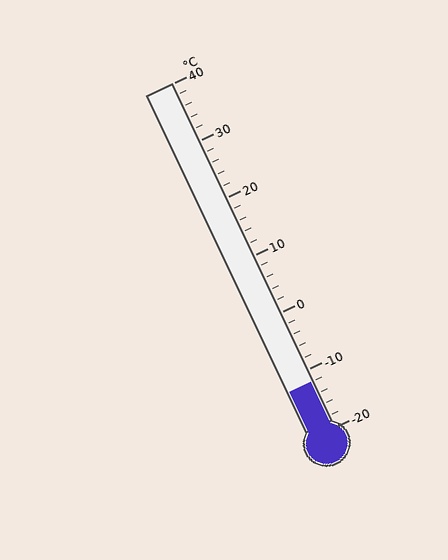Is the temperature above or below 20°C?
The temperature is below 20°C.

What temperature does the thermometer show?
The thermometer shows approximately -12°C.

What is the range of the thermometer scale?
The thermometer scale ranges from -20°C to 40°C.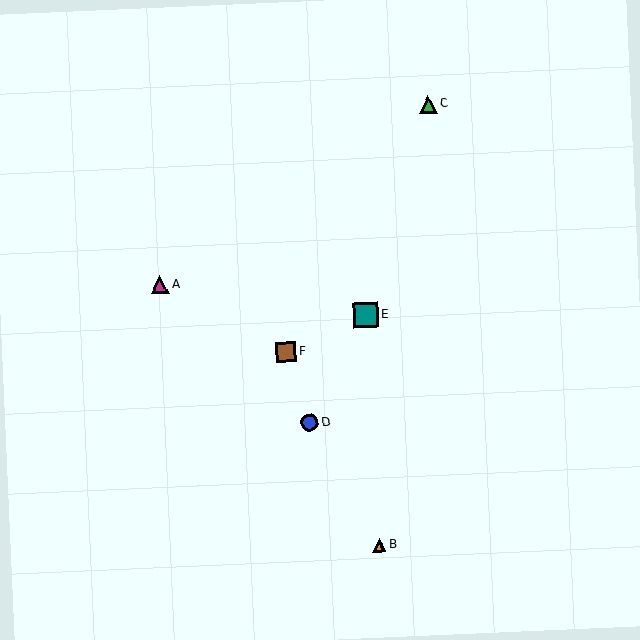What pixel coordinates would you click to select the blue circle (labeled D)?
Click at (310, 422) to select the blue circle D.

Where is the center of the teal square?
The center of the teal square is at (366, 315).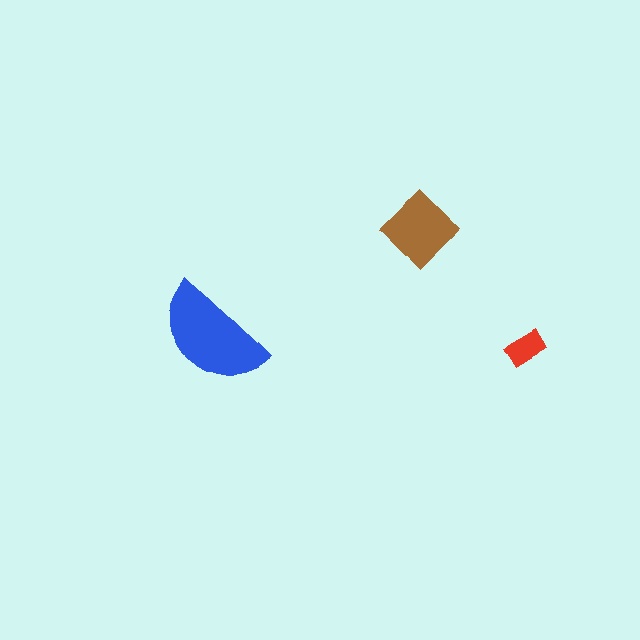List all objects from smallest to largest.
The red rectangle, the brown diamond, the blue semicircle.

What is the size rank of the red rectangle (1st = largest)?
3rd.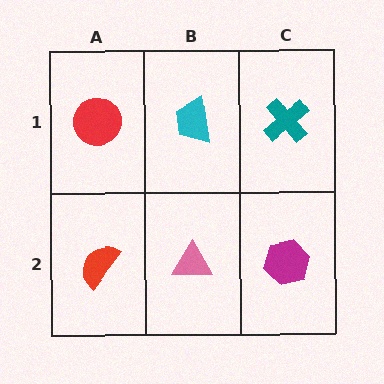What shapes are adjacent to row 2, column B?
A cyan trapezoid (row 1, column B), a red semicircle (row 2, column A), a magenta hexagon (row 2, column C).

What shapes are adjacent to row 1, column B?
A pink triangle (row 2, column B), a red circle (row 1, column A), a teal cross (row 1, column C).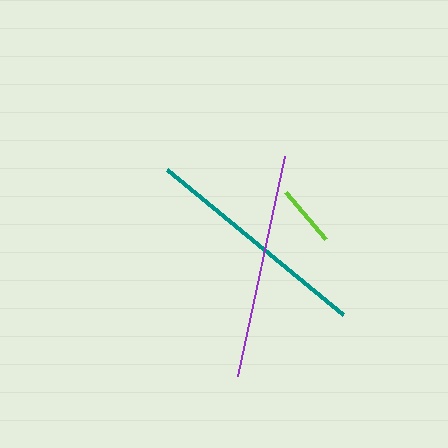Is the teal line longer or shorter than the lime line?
The teal line is longer than the lime line.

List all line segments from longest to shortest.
From longest to shortest: teal, purple, lime.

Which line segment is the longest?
The teal line is the longest at approximately 229 pixels.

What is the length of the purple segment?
The purple segment is approximately 225 pixels long.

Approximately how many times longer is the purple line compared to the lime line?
The purple line is approximately 3.7 times the length of the lime line.